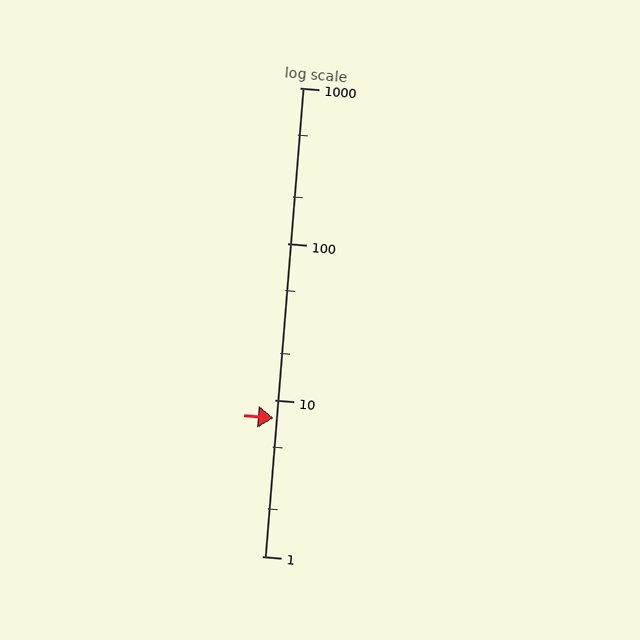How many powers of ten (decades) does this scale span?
The scale spans 3 decades, from 1 to 1000.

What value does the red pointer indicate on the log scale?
The pointer indicates approximately 7.7.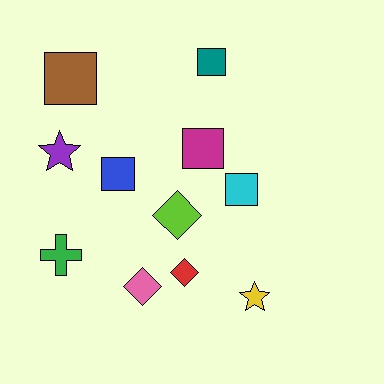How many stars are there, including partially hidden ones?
There are 2 stars.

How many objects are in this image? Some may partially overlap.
There are 11 objects.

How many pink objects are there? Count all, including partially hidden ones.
There is 1 pink object.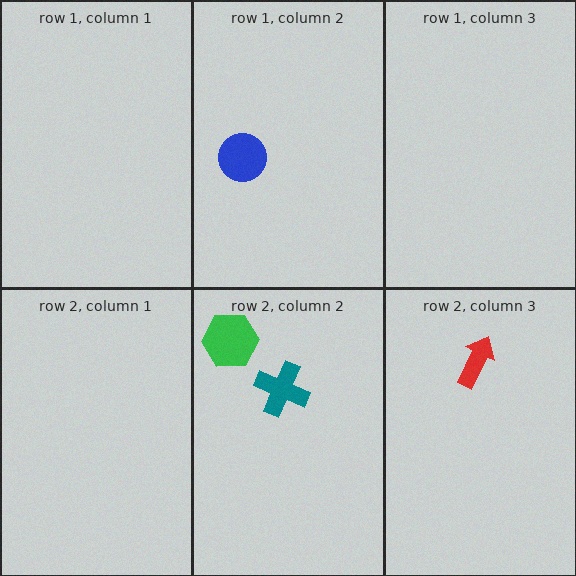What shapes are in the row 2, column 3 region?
The red arrow.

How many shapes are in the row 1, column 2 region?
1.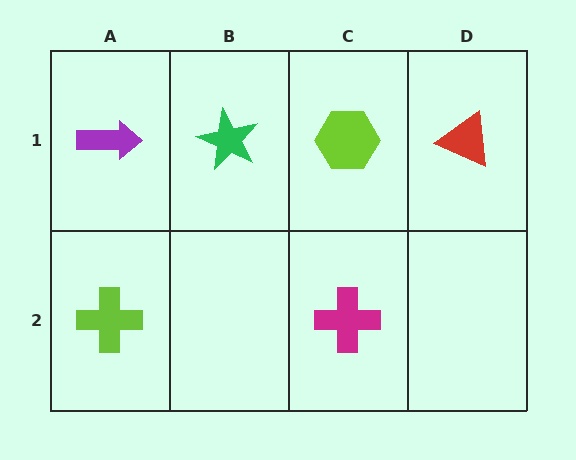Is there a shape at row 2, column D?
No, that cell is empty.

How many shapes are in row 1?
4 shapes.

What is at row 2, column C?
A magenta cross.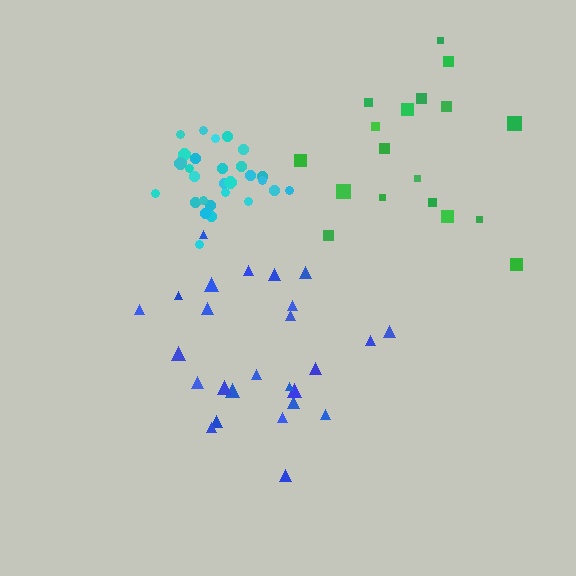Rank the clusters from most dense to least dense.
cyan, blue, green.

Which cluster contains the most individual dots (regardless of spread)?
Cyan (28).